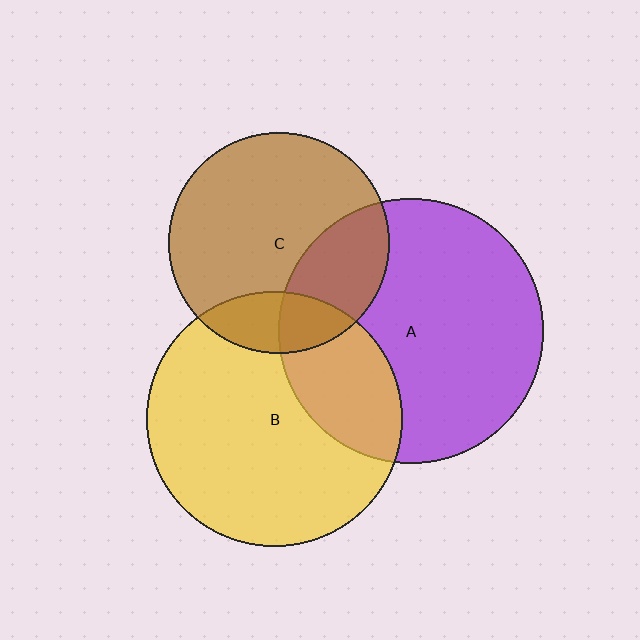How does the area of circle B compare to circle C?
Approximately 1.3 times.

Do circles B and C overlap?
Yes.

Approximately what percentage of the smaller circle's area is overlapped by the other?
Approximately 20%.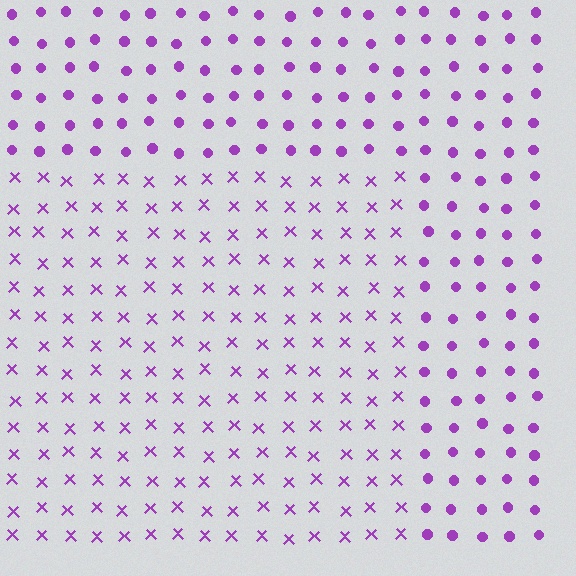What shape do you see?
I see a rectangle.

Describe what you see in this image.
The image is filled with small purple elements arranged in a uniform grid. A rectangle-shaped region contains X marks, while the surrounding area contains circles. The boundary is defined purely by the change in element shape.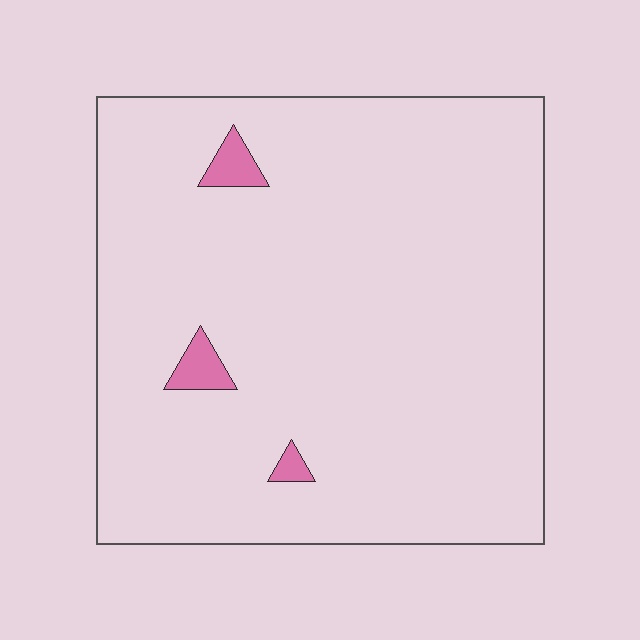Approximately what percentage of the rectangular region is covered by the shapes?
Approximately 5%.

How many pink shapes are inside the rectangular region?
3.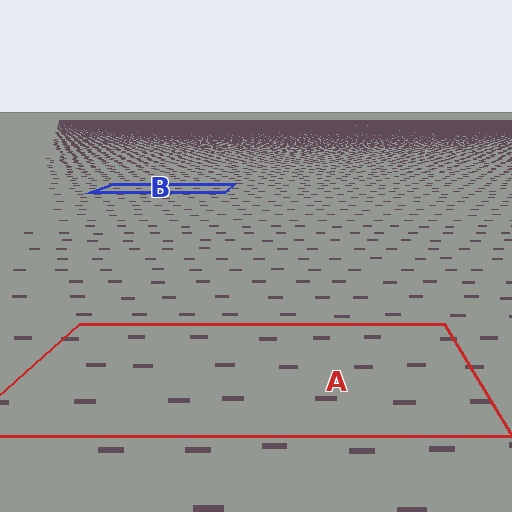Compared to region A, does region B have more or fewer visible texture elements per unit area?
Region B has more texture elements per unit area — they are packed more densely because it is farther away.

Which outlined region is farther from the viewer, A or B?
Region B is farther from the viewer — the texture elements inside it appear smaller and more densely packed.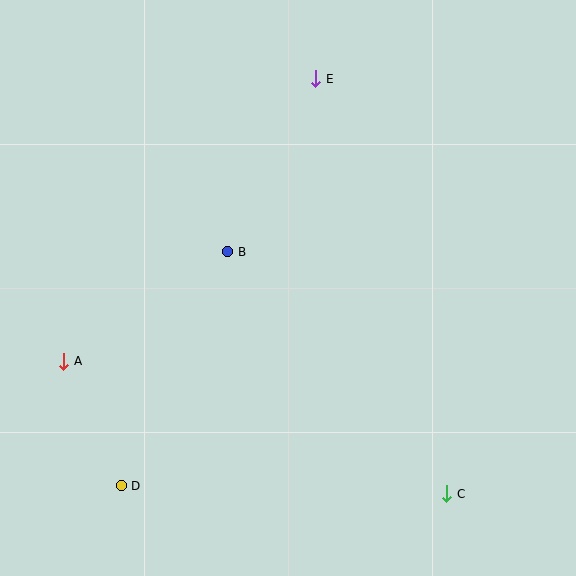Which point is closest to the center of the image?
Point B at (228, 252) is closest to the center.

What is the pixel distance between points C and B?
The distance between C and B is 326 pixels.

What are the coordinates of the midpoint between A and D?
The midpoint between A and D is at (93, 423).